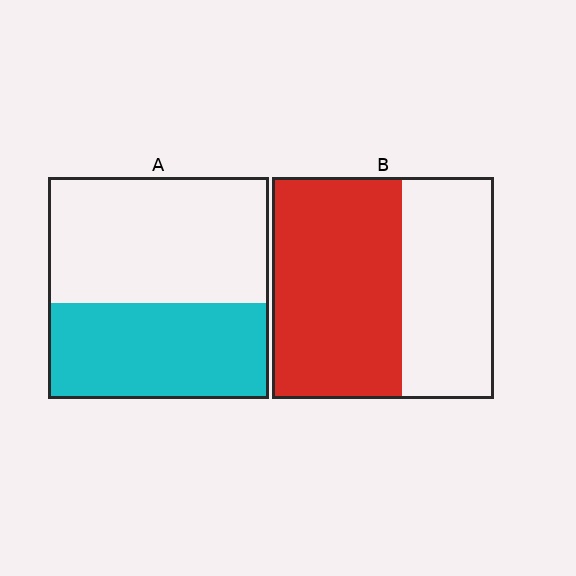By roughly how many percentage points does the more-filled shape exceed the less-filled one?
By roughly 15 percentage points (B over A).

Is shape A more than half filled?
No.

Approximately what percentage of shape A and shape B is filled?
A is approximately 45% and B is approximately 60%.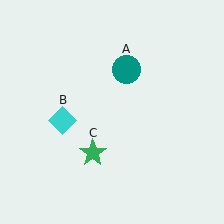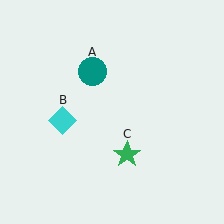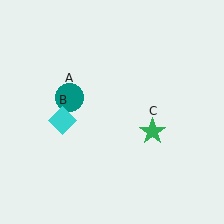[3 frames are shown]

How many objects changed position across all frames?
2 objects changed position: teal circle (object A), green star (object C).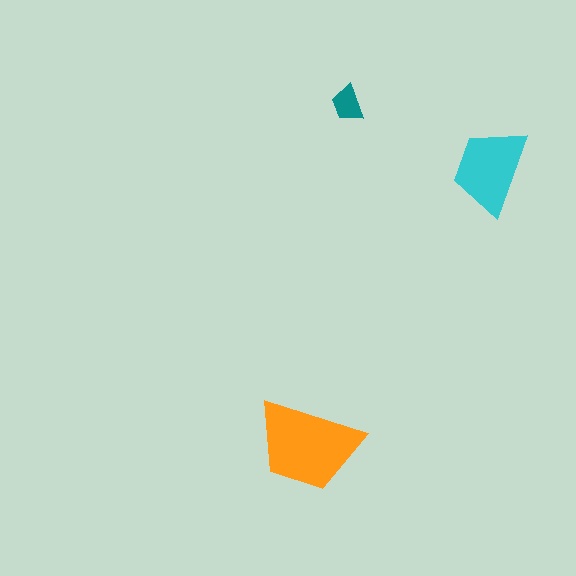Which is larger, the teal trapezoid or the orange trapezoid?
The orange one.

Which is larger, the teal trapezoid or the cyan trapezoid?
The cyan one.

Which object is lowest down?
The orange trapezoid is bottommost.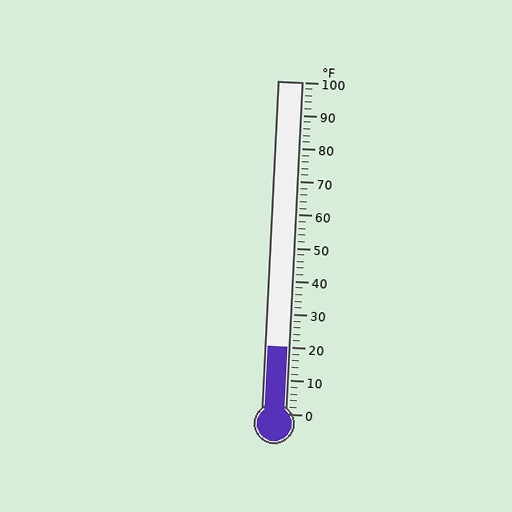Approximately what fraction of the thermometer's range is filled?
The thermometer is filled to approximately 20% of its range.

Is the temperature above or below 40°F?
The temperature is below 40°F.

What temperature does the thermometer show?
The thermometer shows approximately 20°F.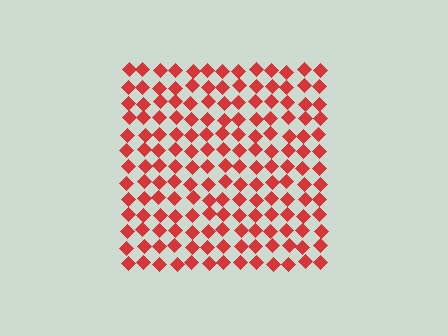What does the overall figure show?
The overall figure shows a square.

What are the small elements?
The small elements are diamonds.